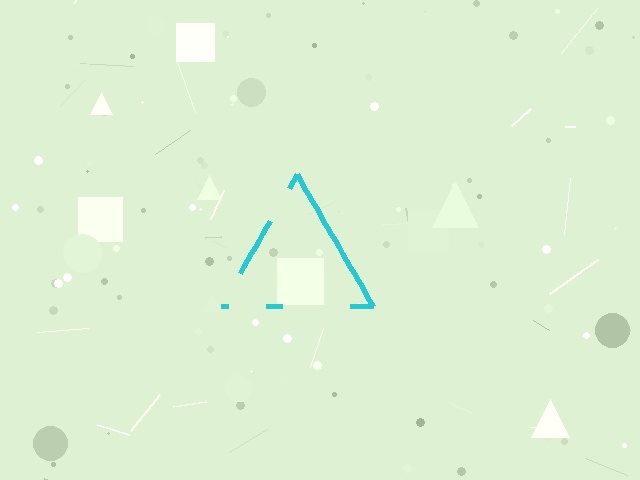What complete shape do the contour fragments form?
The contour fragments form a triangle.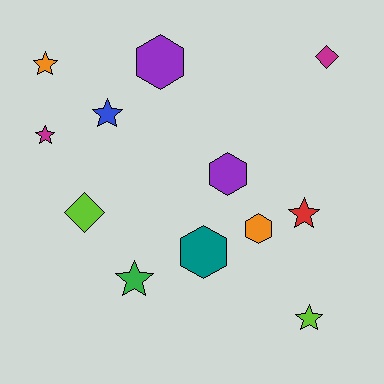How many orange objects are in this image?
There are 2 orange objects.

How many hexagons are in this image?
There are 4 hexagons.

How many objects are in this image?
There are 12 objects.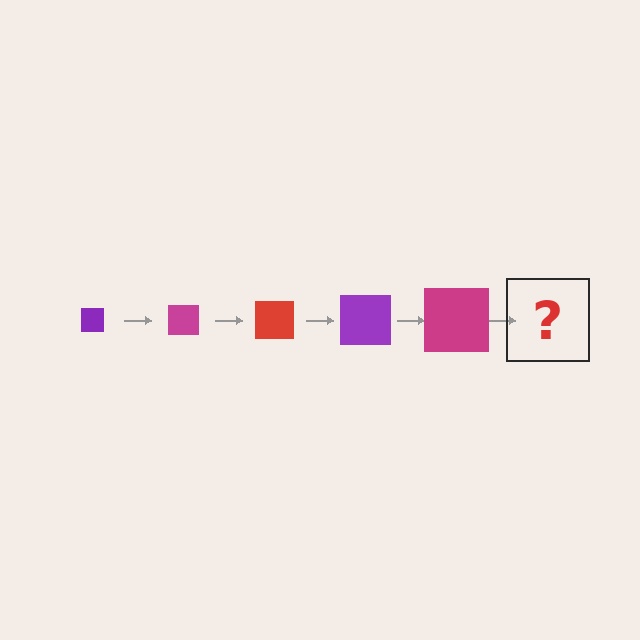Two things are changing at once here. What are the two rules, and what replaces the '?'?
The two rules are that the square grows larger each step and the color cycles through purple, magenta, and red. The '?' should be a red square, larger than the previous one.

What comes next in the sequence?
The next element should be a red square, larger than the previous one.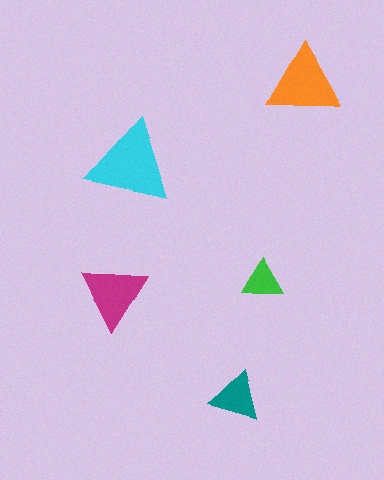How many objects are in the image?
There are 5 objects in the image.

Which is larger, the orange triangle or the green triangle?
The orange one.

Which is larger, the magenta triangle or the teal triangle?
The magenta one.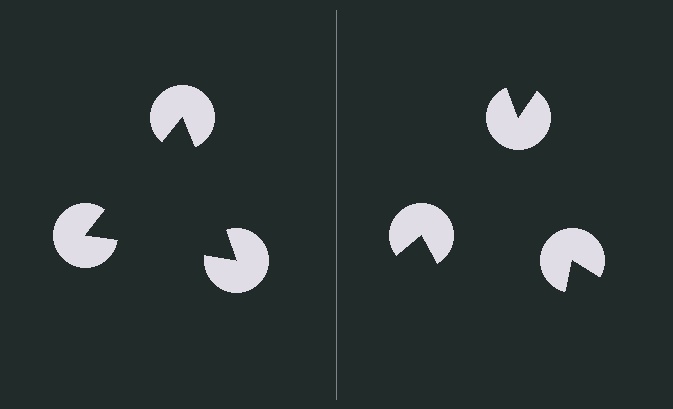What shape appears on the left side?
An illusory triangle.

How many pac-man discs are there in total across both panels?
6 — 3 on each side.